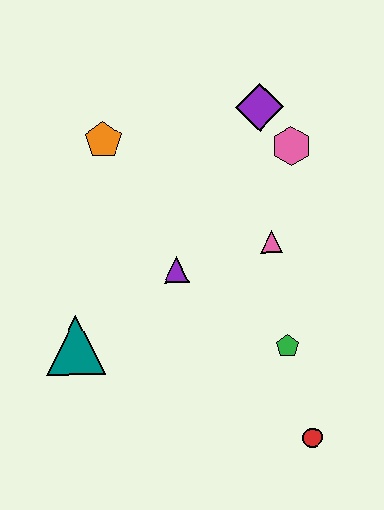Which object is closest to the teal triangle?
The purple triangle is closest to the teal triangle.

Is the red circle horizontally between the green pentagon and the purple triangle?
No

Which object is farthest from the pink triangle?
The teal triangle is farthest from the pink triangle.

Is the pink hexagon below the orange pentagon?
Yes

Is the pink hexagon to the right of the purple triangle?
Yes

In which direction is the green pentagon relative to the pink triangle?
The green pentagon is below the pink triangle.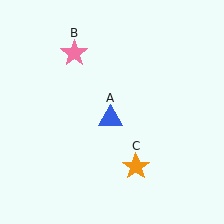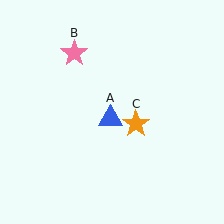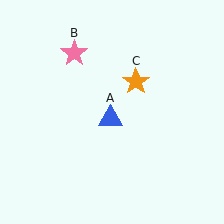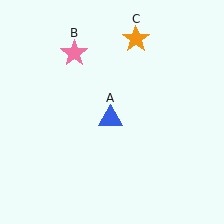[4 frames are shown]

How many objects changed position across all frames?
1 object changed position: orange star (object C).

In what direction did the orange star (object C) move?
The orange star (object C) moved up.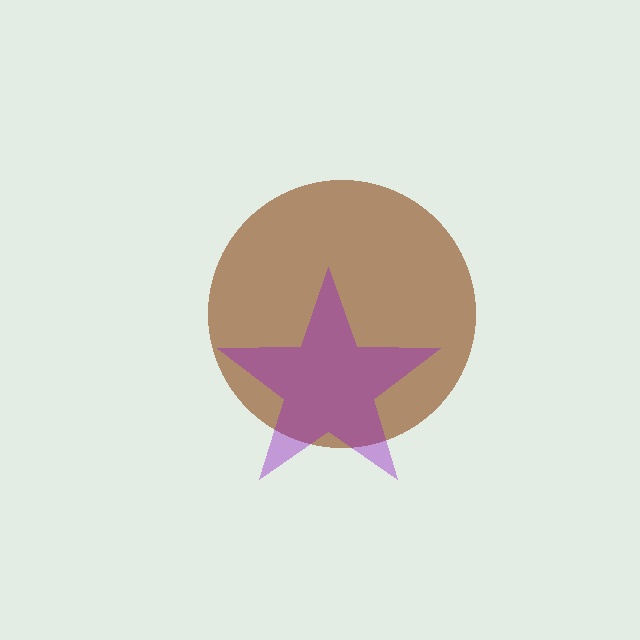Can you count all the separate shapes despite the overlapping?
Yes, there are 2 separate shapes.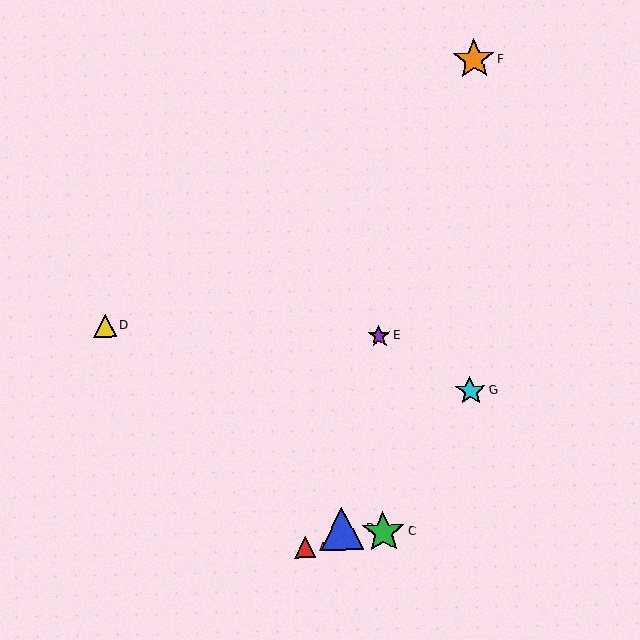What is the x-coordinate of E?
Object E is at x≈379.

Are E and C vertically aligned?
Yes, both are at x≈379.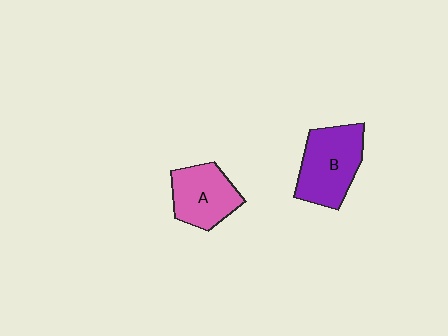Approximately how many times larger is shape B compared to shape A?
Approximately 1.2 times.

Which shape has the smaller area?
Shape A (pink).